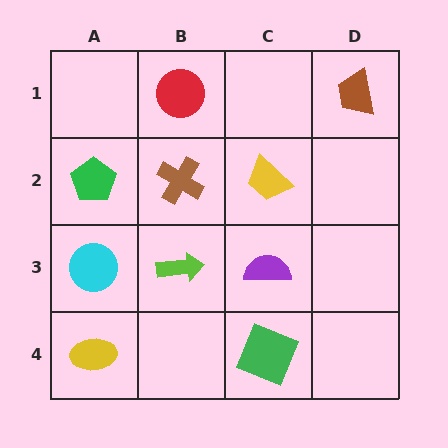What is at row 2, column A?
A green pentagon.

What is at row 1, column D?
A brown trapezoid.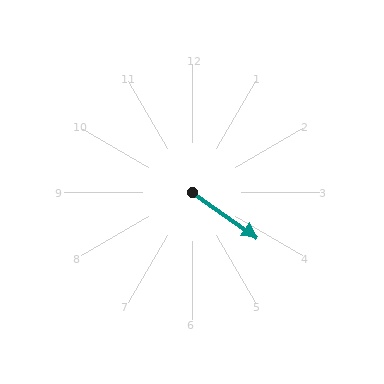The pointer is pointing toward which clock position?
Roughly 4 o'clock.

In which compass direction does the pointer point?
Southeast.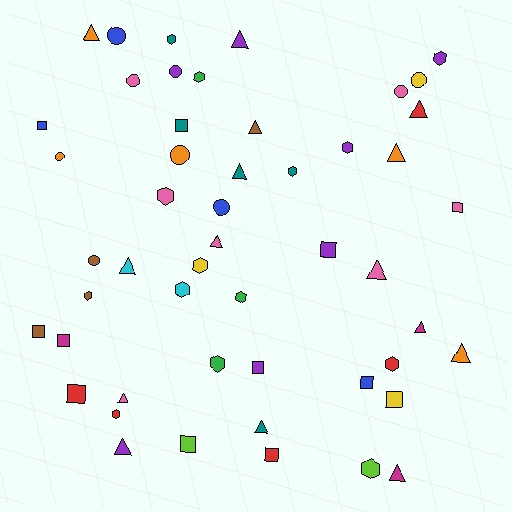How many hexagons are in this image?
There are 14 hexagons.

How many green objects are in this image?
There are 3 green objects.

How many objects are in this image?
There are 50 objects.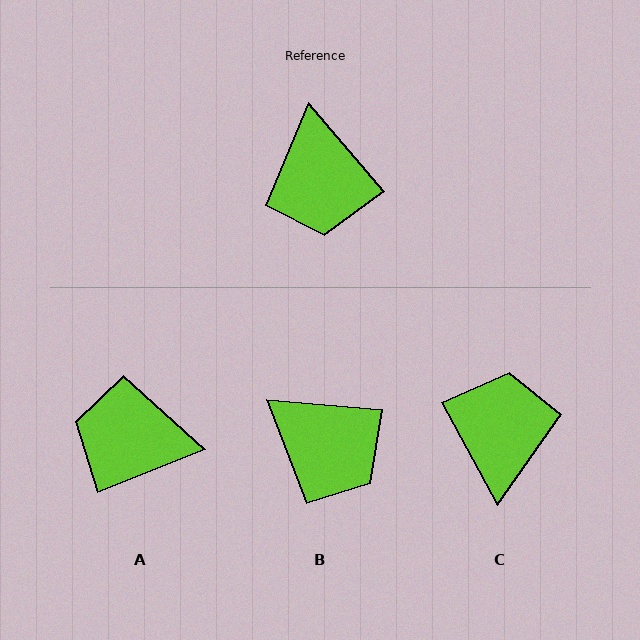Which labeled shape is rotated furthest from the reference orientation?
C, about 168 degrees away.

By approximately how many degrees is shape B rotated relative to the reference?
Approximately 44 degrees counter-clockwise.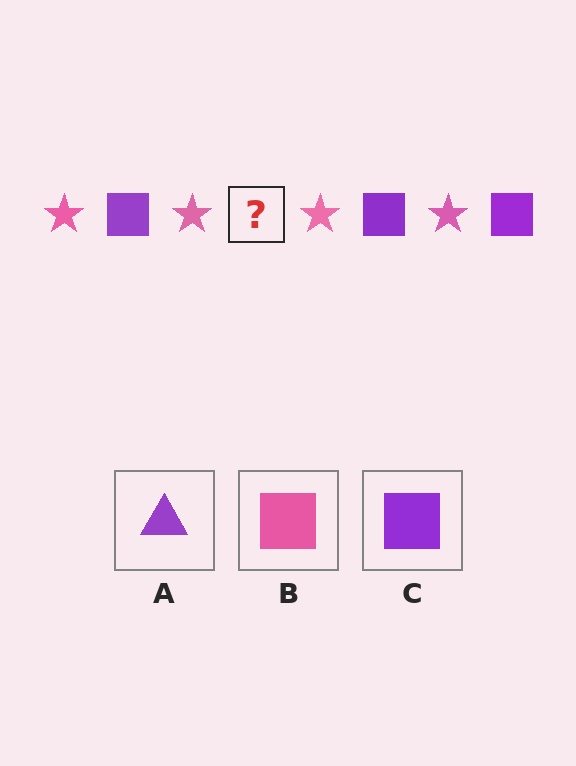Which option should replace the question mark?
Option C.